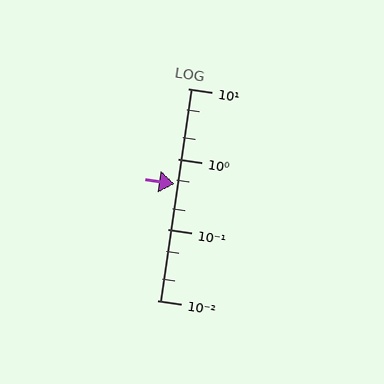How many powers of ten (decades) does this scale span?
The scale spans 3 decades, from 0.01 to 10.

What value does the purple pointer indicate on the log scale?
The pointer indicates approximately 0.44.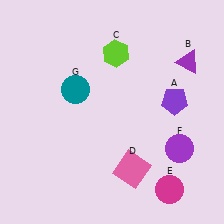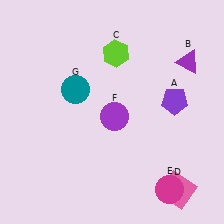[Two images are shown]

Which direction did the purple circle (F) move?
The purple circle (F) moved left.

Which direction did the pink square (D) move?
The pink square (D) moved right.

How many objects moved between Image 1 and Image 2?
2 objects moved between the two images.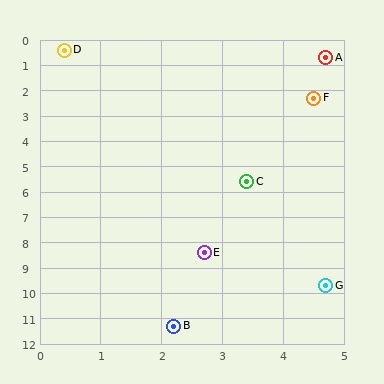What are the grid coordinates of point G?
Point G is at approximately (4.7, 9.7).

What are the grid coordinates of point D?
Point D is at approximately (0.4, 0.4).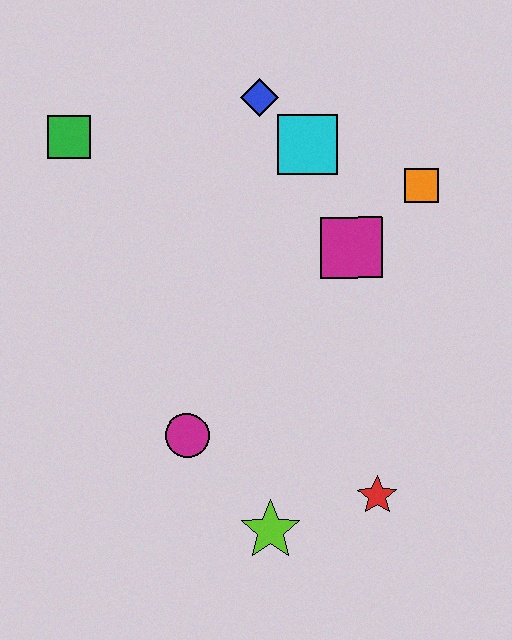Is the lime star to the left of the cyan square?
Yes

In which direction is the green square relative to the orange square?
The green square is to the left of the orange square.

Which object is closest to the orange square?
The magenta square is closest to the orange square.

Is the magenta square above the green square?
No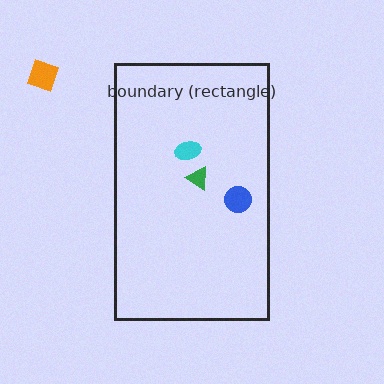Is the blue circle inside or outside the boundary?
Inside.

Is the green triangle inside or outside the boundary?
Inside.